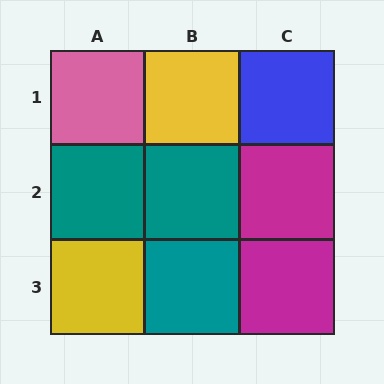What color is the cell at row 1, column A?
Pink.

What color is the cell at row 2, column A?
Teal.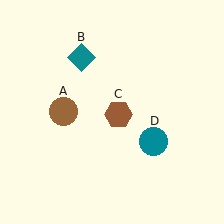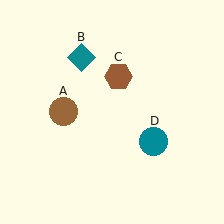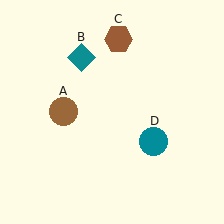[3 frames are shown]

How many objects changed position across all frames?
1 object changed position: brown hexagon (object C).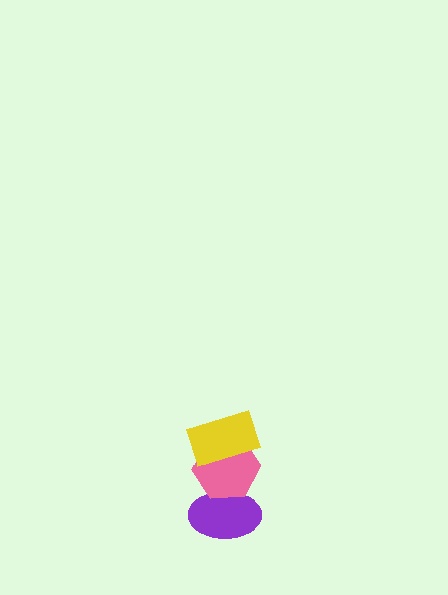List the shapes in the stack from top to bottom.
From top to bottom: the yellow rectangle, the pink hexagon, the purple ellipse.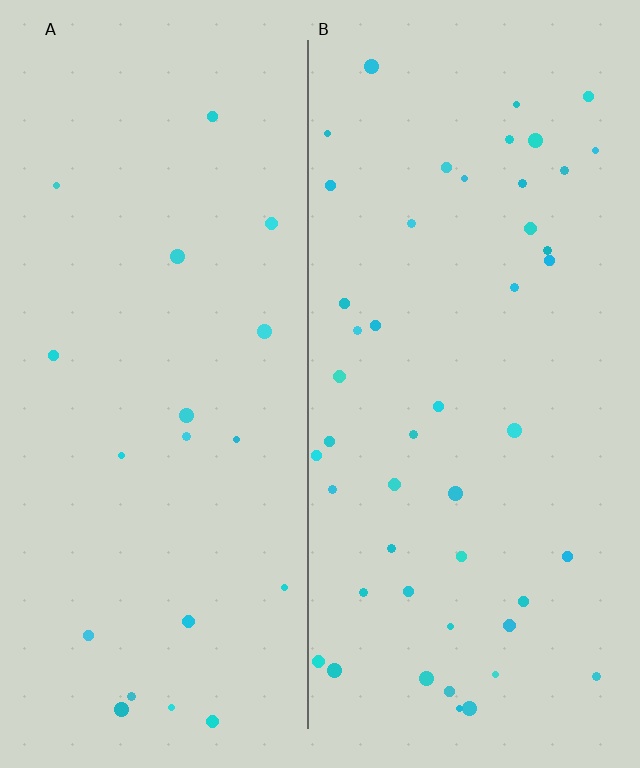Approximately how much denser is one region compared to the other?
Approximately 2.4× — region B over region A.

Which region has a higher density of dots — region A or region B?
B (the right).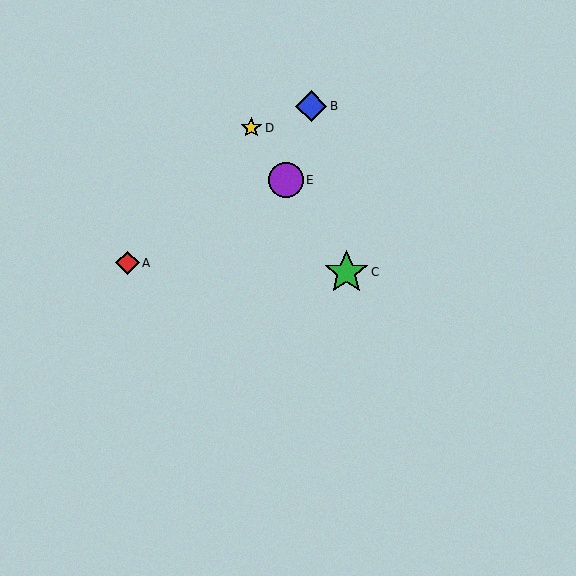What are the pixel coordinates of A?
Object A is at (128, 263).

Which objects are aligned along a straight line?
Objects C, D, E are aligned along a straight line.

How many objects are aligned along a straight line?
3 objects (C, D, E) are aligned along a straight line.